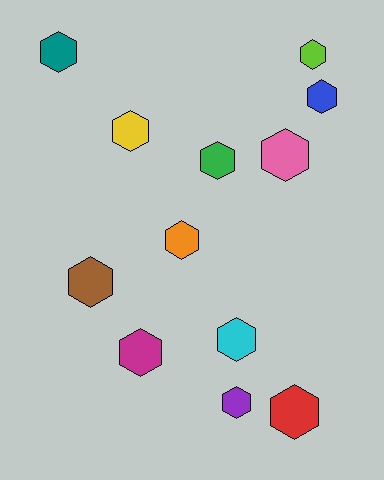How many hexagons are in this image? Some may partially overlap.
There are 12 hexagons.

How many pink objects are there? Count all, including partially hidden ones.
There is 1 pink object.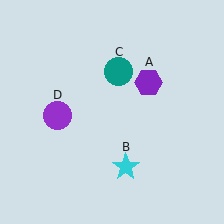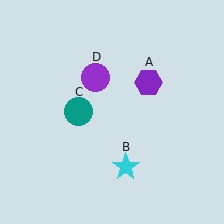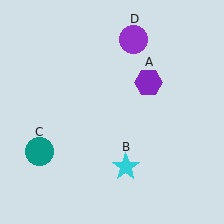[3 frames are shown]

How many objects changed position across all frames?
2 objects changed position: teal circle (object C), purple circle (object D).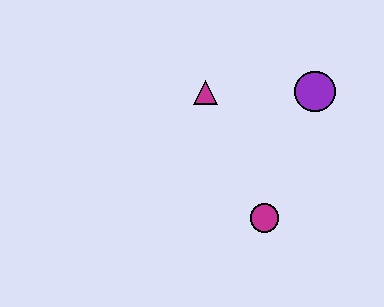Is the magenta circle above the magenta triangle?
No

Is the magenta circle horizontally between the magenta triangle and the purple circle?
Yes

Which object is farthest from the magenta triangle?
The magenta circle is farthest from the magenta triangle.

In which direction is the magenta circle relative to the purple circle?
The magenta circle is below the purple circle.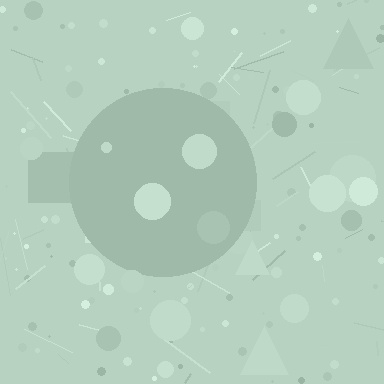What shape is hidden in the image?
A circle is hidden in the image.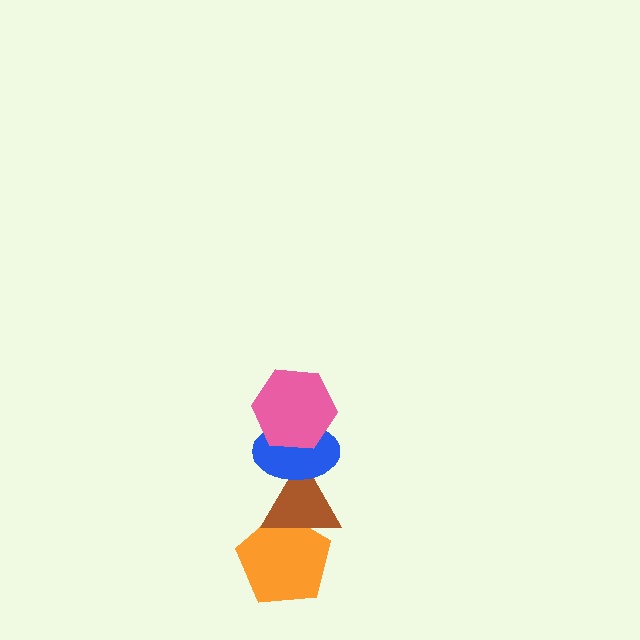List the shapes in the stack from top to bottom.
From top to bottom: the pink hexagon, the blue ellipse, the brown triangle, the orange pentagon.